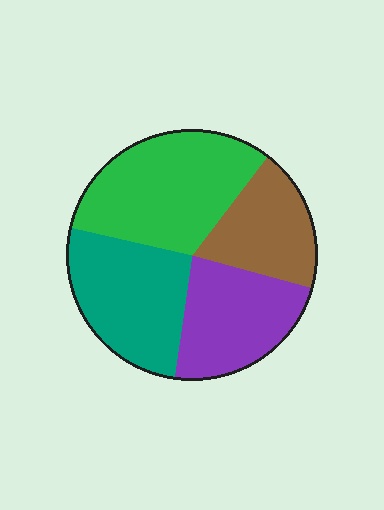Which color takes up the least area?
Brown, at roughly 20%.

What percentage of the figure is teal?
Teal covers 26% of the figure.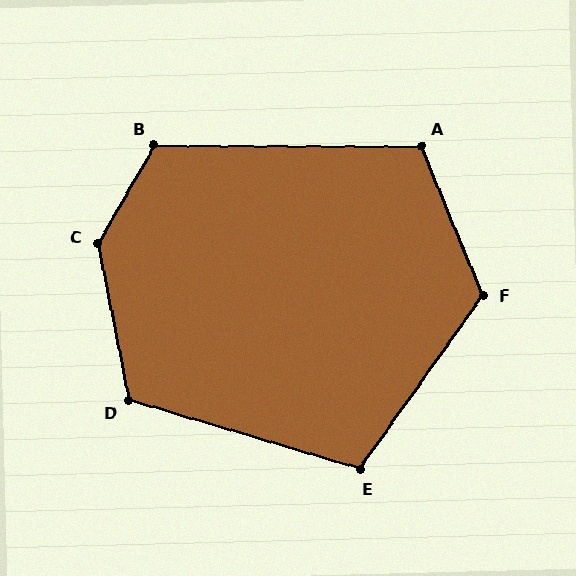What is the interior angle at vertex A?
Approximately 112 degrees (obtuse).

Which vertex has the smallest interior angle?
E, at approximately 109 degrees.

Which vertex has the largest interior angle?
C, at approximately 139 degrees.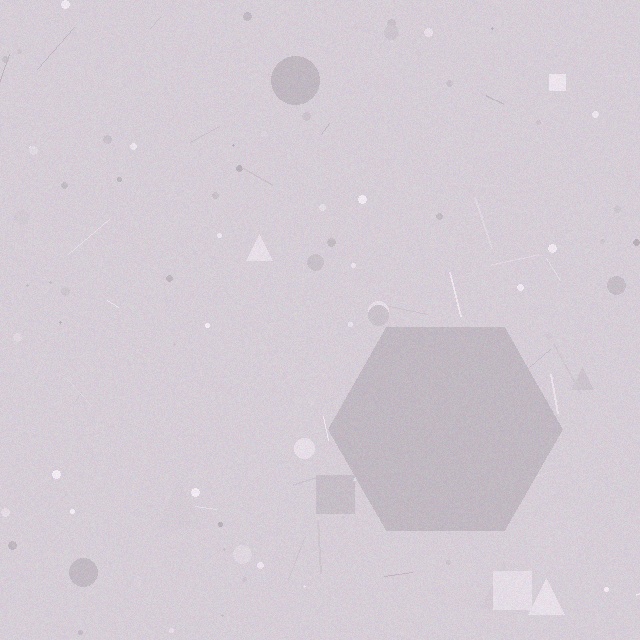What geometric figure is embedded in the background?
A hexagon is embedded in the background.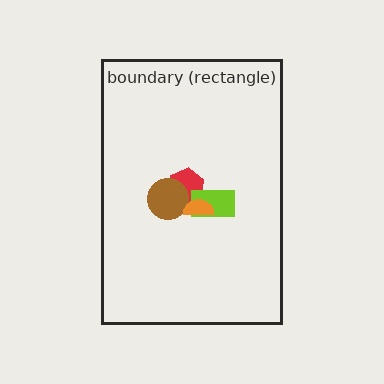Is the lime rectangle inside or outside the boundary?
Inside.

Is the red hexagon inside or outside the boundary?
Inside.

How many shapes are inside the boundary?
4 inside, 0 outside.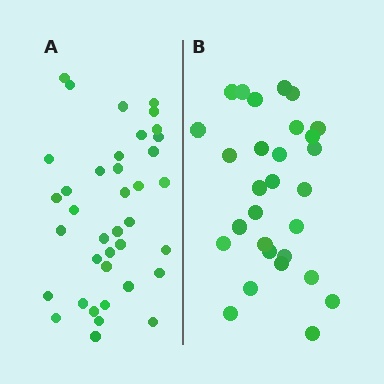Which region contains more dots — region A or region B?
Region A (the left region) has more dots.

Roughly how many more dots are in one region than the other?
Region A has roughly 8 or so more dots than region B.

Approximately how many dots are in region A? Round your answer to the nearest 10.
About 40 dots. (The exact count is 38, which rounds to 40.)